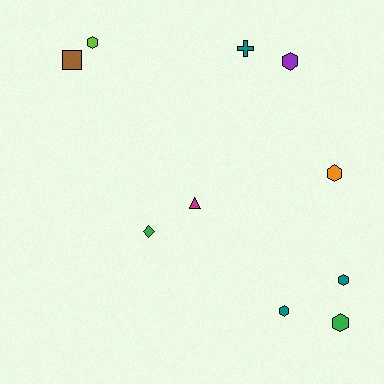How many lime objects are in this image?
There is 1 lime object.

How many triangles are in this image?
There is 1 triangle.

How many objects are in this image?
There are 10 objects.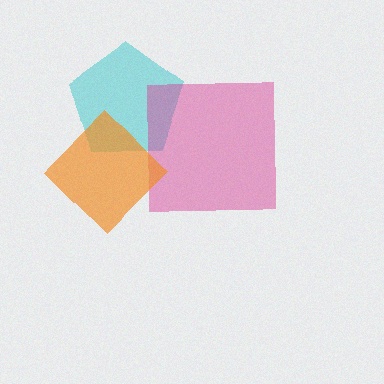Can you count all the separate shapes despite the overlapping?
Yes, there are 3 separate shapes.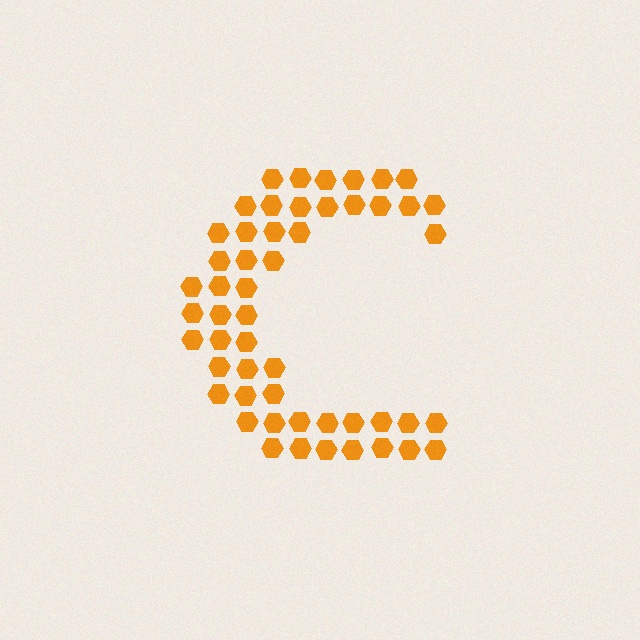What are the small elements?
The small elements are hexagons.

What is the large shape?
The large shape is the letter C.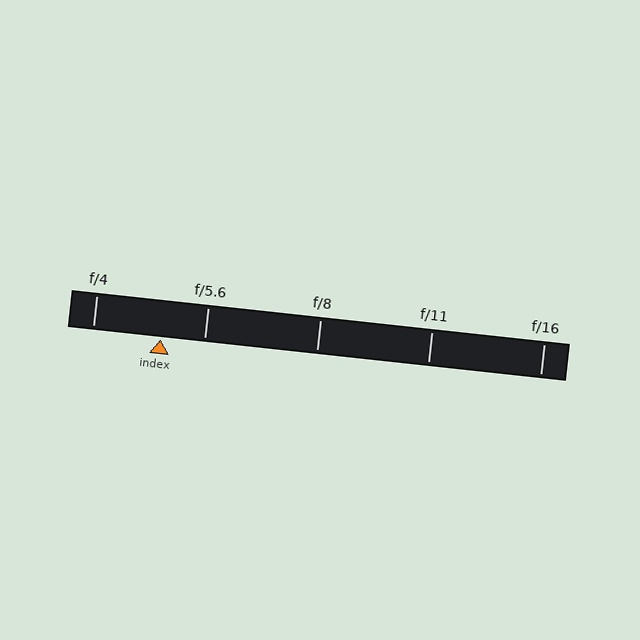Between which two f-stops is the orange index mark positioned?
The index mark is between f/4 and f/5.6.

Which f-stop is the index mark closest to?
The index mark is closest to f/5.6.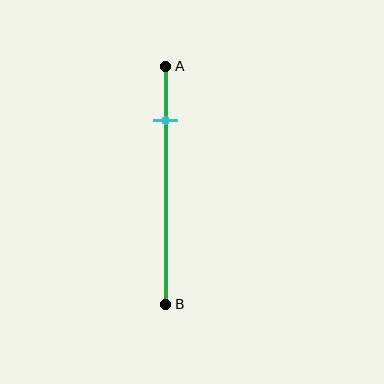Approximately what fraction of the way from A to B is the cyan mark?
The cyan mark is approximately 25% of the way from A to B.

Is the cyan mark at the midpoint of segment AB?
No, the mark is at about 25% from A, not at the 50% midpoint.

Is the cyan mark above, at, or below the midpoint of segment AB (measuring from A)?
The cyan mark is above the midpoint of segment AB.